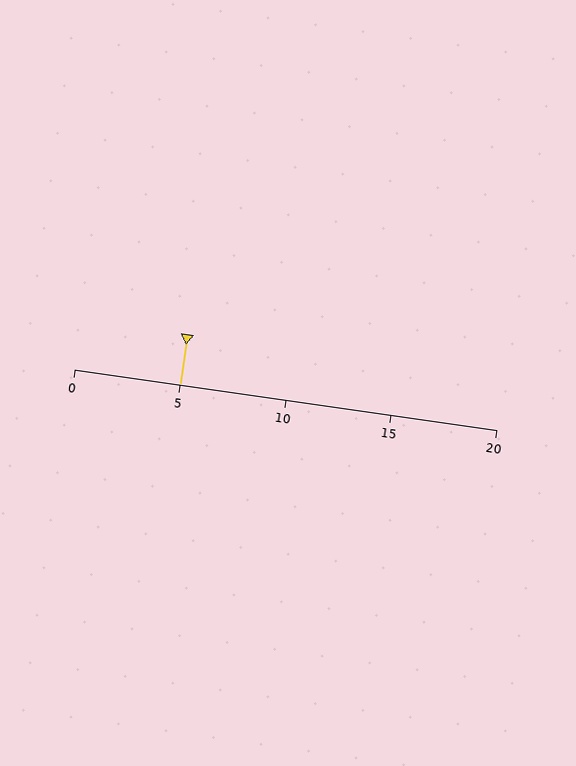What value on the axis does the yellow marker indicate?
The marker indicates approximately 5.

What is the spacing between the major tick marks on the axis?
The major ticks are spaced 5 apart.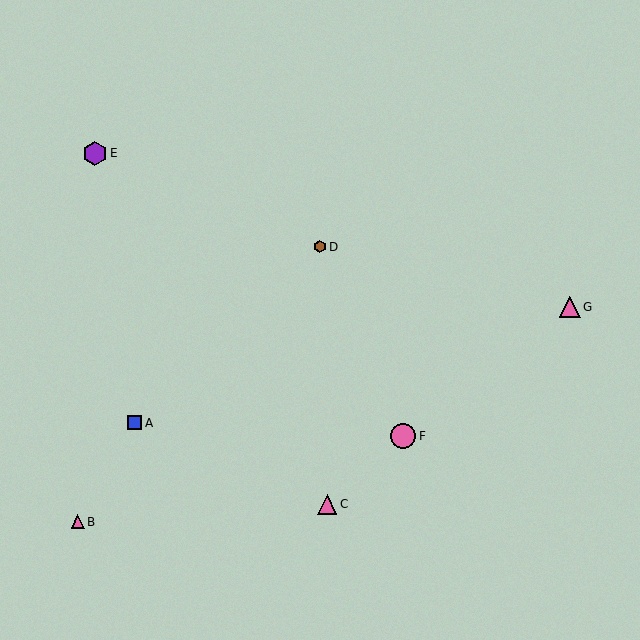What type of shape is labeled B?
Shape B is a pink triangle.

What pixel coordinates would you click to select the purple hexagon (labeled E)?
Click at (95, 153) to select the purple hexagon E.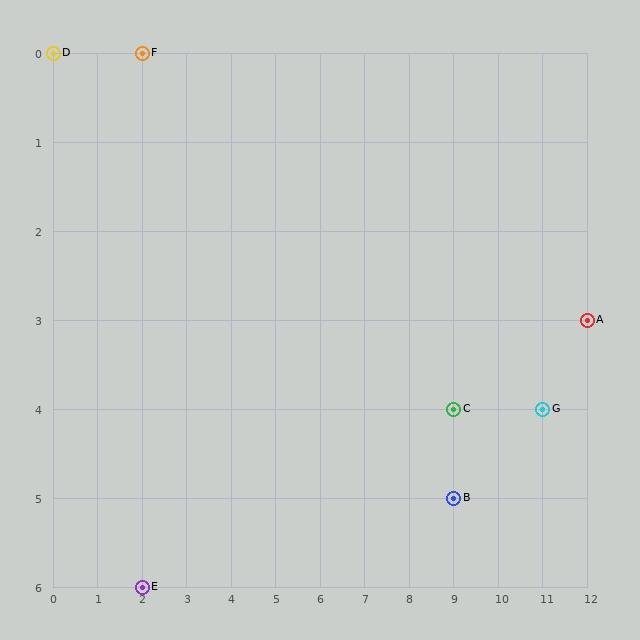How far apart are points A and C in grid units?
Points A and C are 3 columns and 1 row apart (about 3.2 grid units diagonally).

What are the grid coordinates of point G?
Point G is at grid coordinates (11, 4).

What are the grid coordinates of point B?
Point B is at grid coordinates (9, 5).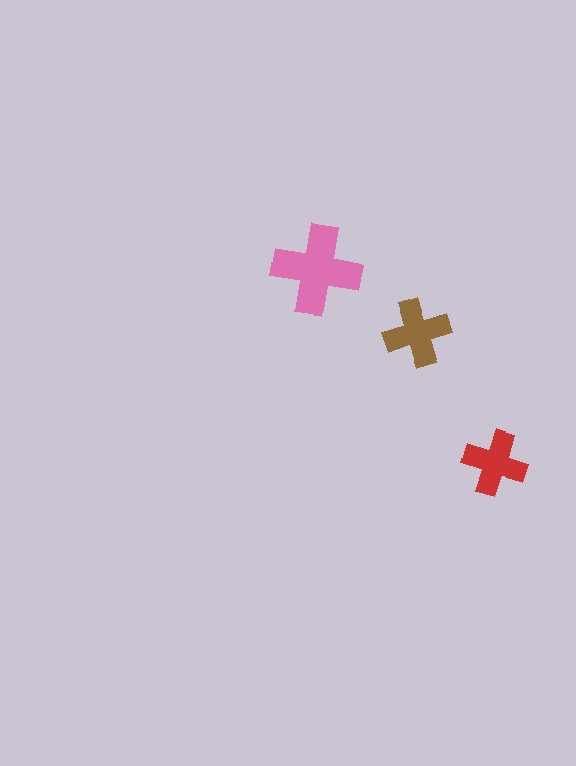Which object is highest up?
The pink cross is topmost.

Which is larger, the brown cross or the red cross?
The brown one.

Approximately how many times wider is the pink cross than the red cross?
About 1.5 times wider.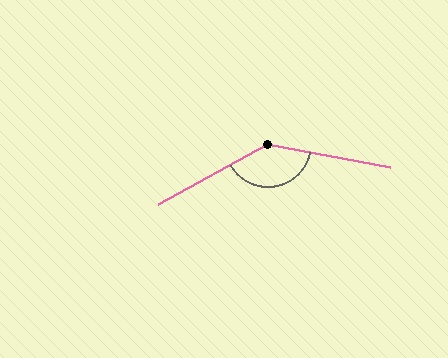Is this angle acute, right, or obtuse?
It is obtuse.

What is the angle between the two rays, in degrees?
Approximately 140 degrees.